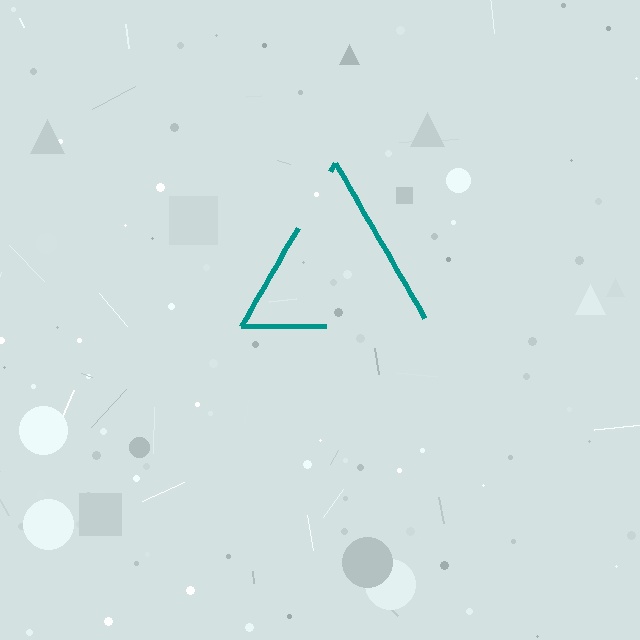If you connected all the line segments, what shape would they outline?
They would outline a triangle.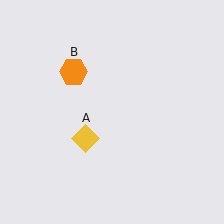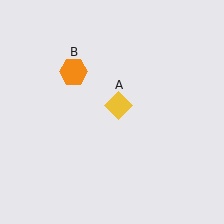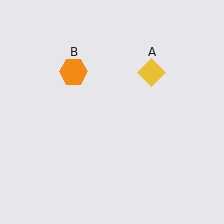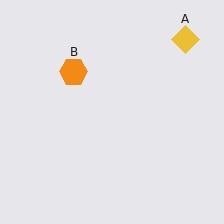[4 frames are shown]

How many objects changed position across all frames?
1 object changed position: yellow diamond (object A).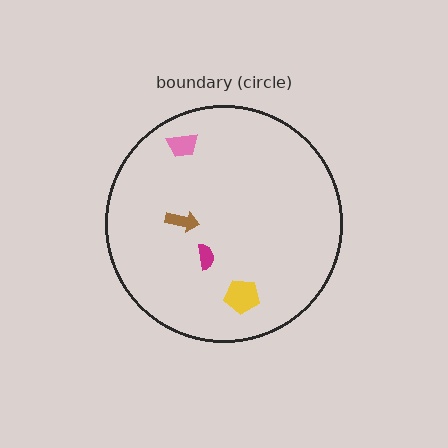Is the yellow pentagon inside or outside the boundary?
Inside.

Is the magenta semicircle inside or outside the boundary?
Inside.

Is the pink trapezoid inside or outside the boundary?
Inside.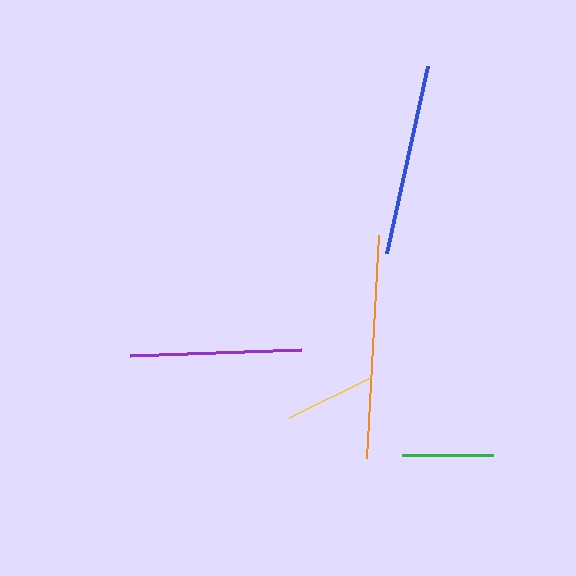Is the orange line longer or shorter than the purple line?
The orange line is longer than the purple line.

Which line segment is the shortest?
The yellow line is the shortest at approximately 89 pixels.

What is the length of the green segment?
The green segment is approximately 91 pixels long.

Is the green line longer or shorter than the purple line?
The purple line is longer than the green line.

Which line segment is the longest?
The orange line is the longest at approximately 224 pixels.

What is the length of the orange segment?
The orange segment is approximately 224 pixels long.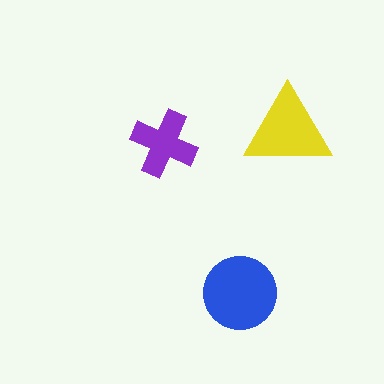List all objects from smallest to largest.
The purple cross, the yellow triangle, the blue circle.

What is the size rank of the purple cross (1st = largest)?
3rd.